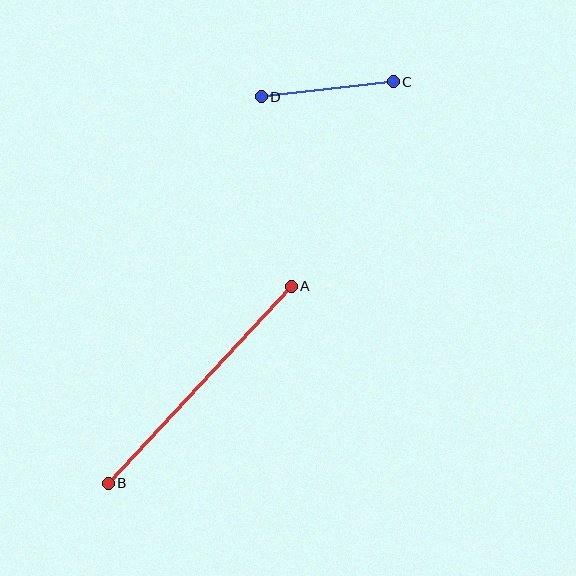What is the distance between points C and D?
The distance is approximately 133 pixels.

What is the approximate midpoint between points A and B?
The midpoint is at approximately (200, 385) pixels.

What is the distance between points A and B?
The distance is approximately 268 pixels.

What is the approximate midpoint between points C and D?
The midpoint is at approximately (327, 89) pixels.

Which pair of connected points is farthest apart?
Points A and B are farthest apart.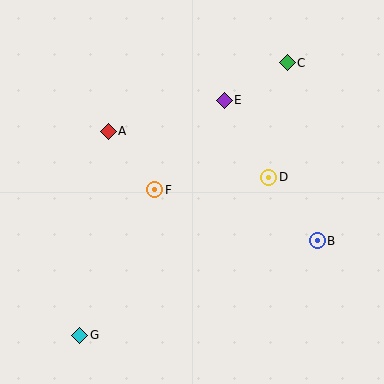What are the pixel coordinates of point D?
Point D is at (269, 177).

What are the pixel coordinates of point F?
Point F is at (155, 190).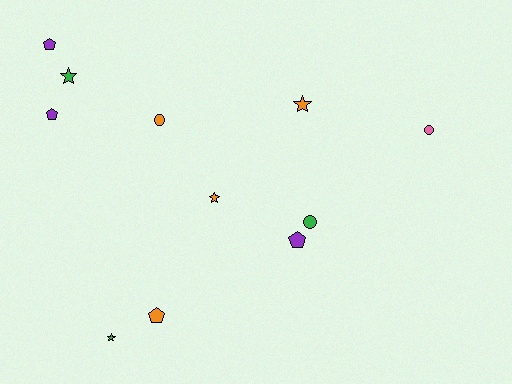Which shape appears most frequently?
Pentagon, with 4 objects.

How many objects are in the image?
There are 11 objects.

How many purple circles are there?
There are no purple circles.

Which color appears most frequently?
Orange, with 4 objects.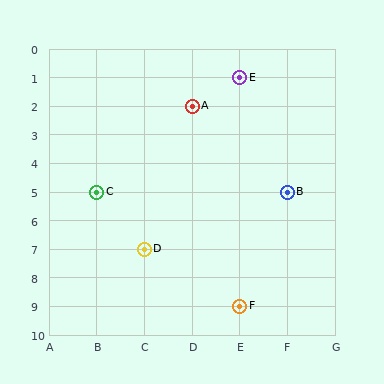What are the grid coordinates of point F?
Point F is at grid coordinates (E, 9).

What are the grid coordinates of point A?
Point A is at grid coordinates (D, 2).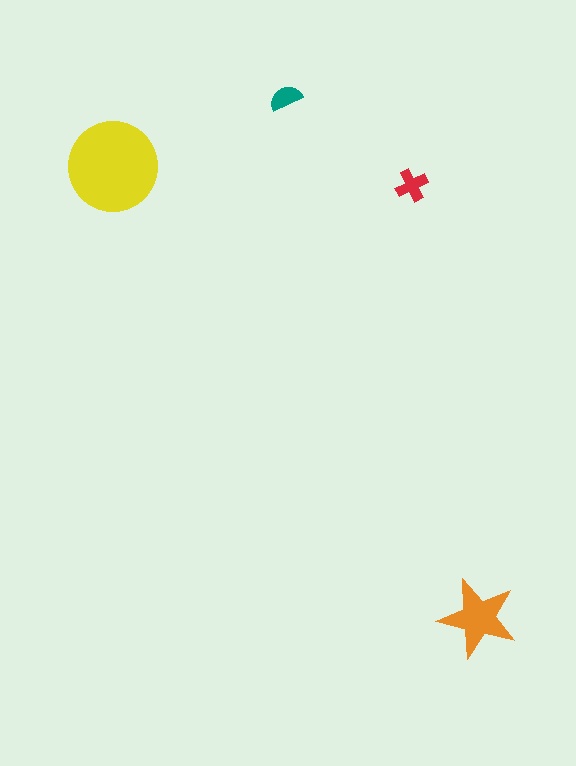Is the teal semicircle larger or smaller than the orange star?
Smaller.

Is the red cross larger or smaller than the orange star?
Smaller.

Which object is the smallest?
The teal semicircle.